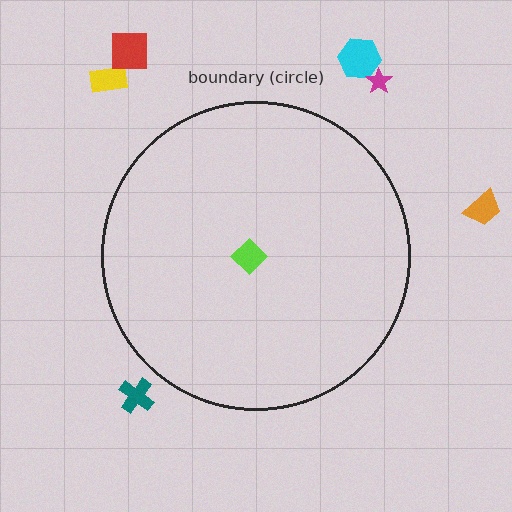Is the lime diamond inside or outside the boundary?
Inside.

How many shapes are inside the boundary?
1 inside, 6 outside.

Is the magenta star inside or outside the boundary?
Outside.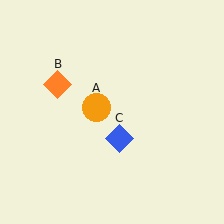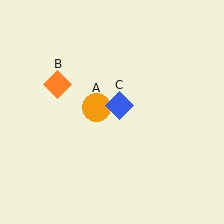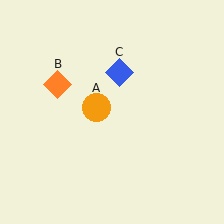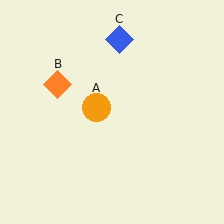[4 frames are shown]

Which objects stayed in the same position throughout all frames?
Orange circle (object A) and orange diamond (object B) remained stationary.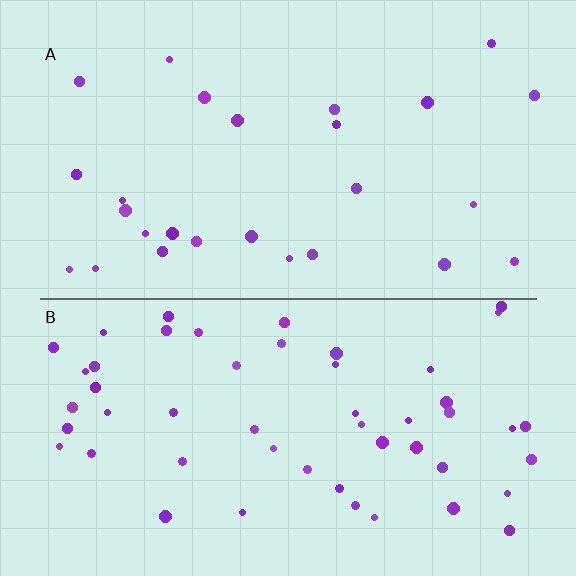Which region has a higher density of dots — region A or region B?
B (the bottom).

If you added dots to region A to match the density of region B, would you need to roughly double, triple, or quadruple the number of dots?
Approximately double.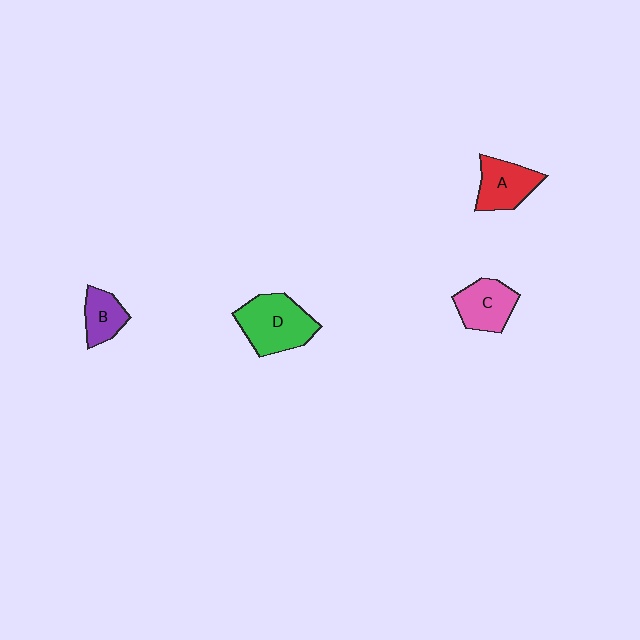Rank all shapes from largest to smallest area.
From largest to smallest: D (green), A (red), C (pink), B (purple).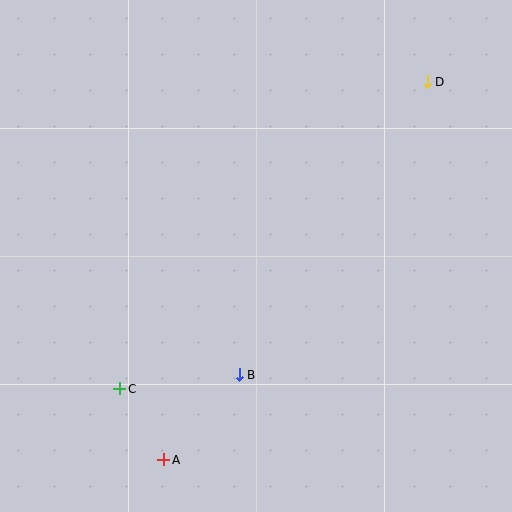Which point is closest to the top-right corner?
Point D is closest to the top-right corner.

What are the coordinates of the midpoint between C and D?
The midpoint between C and D is at (274, 235).